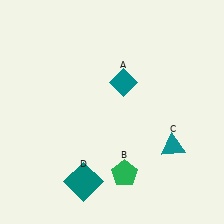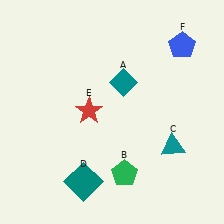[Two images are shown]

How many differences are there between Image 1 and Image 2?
There are 2 differences between the two images.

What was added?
A red star (E), a blue pentagon (F) were added in Image 2.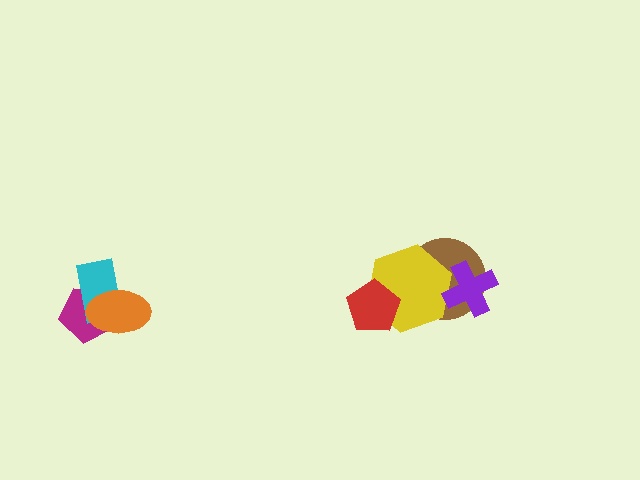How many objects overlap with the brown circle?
2 objects overlap with the brown circle.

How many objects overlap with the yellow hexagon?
3 objects overlap with the yellow hexagon.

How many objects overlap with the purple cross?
2 objects overlap with the purple cross.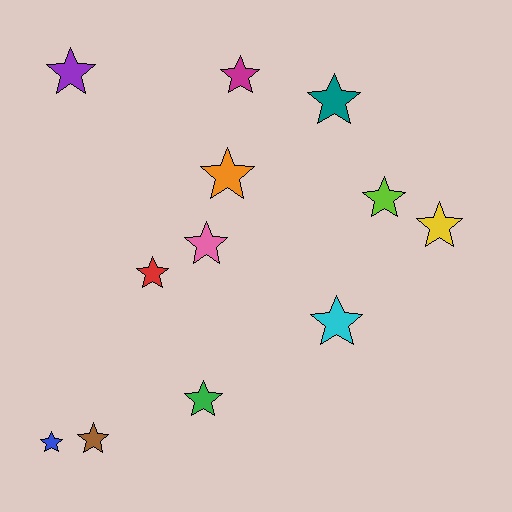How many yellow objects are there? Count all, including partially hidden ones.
There is 1 yellow object.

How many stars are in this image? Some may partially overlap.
There are 12 stars.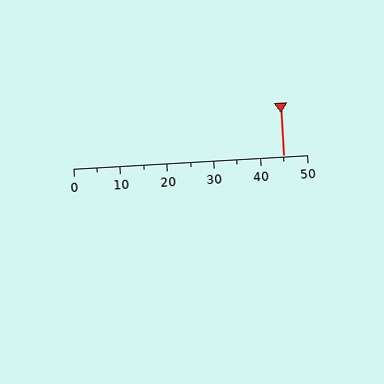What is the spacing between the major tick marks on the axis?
The major ticks are spaced 10 apart.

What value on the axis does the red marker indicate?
The marker indicates approximately 45.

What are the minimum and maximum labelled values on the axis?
The axis runs from 0 to 50.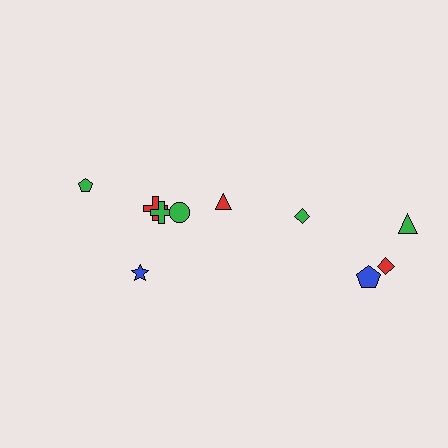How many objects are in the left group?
There are 6 objects.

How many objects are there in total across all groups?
There are 10 objects.